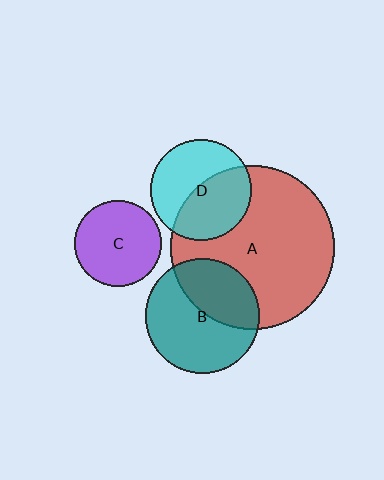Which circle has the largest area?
Circle A (red).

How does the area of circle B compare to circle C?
Approximately 1.8 times.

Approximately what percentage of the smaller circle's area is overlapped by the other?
Approximately 50%.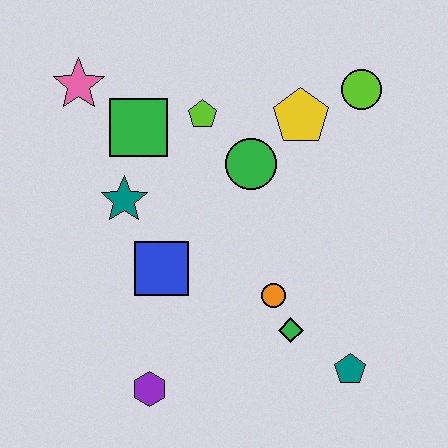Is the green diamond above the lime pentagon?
No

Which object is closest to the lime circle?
The yellow pentagon is closest to the lime circle.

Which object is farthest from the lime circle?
The purple hexagon is farthest from the lime circle.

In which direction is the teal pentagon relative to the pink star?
The teal pentagon is below the pink star.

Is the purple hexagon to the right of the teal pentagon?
No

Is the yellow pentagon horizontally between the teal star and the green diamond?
No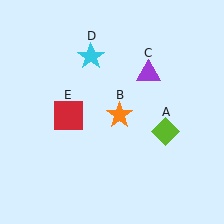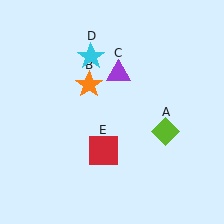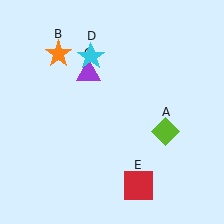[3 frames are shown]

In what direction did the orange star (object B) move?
The orange star (object B) moved up and to the left.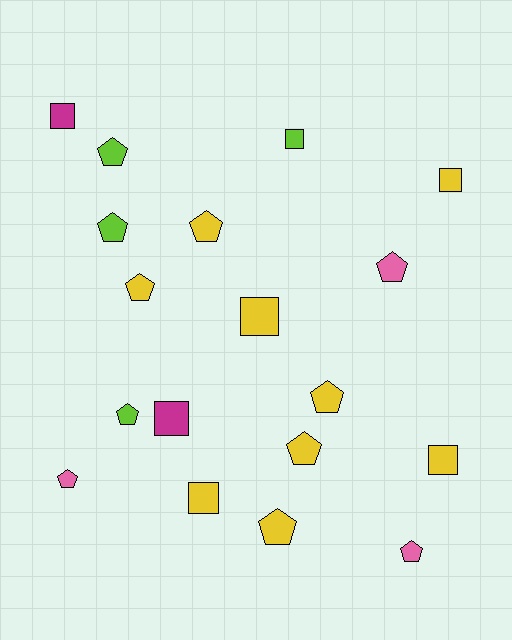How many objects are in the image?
There are 18 objects.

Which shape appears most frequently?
Pentagon, with 11 objects.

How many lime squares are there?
There is 1 lime square.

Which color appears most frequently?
Yellow, with 9 objects.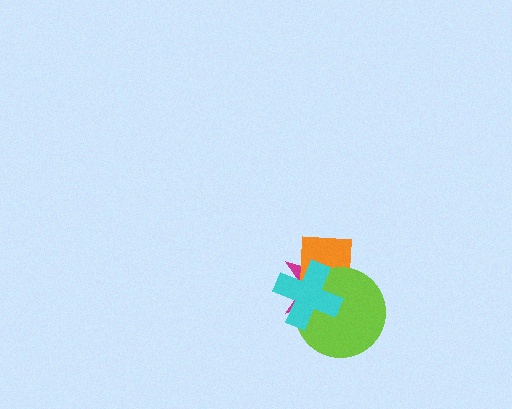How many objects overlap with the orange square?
3 objects overlap with the orange square.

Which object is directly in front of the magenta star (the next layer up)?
The orange square is directly in front of the magenta star.